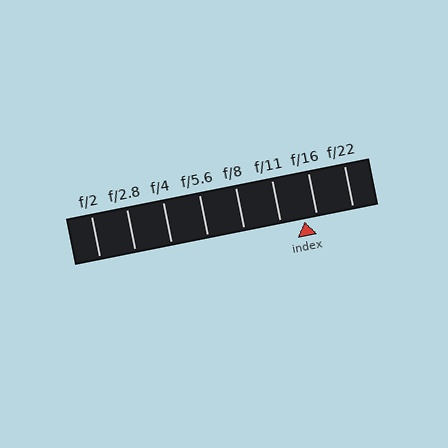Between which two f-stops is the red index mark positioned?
The index mark is between f/11 and f/16.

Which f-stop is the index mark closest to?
The index mark is closest to f/16.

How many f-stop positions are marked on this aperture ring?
There are 8 f-stop positions marked.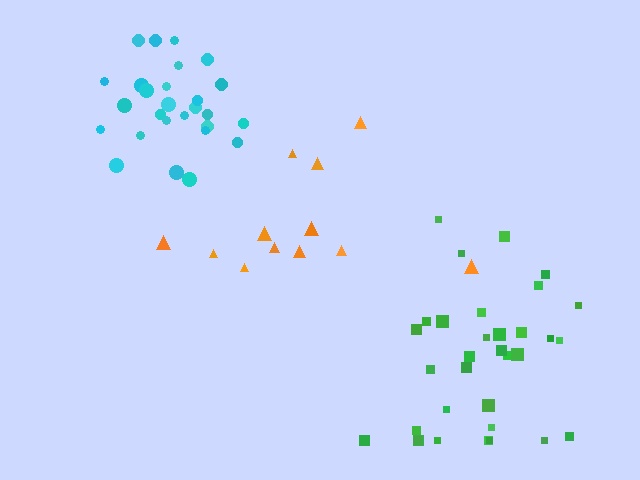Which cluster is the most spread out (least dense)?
Orange.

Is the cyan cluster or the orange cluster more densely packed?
Cyan.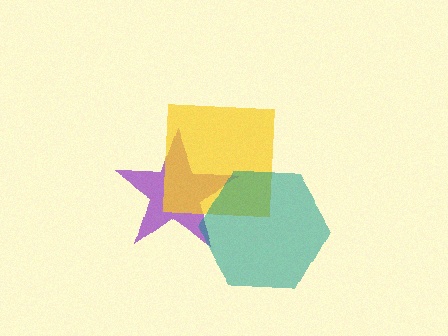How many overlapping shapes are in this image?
There are 3 overlapping shapes in the image.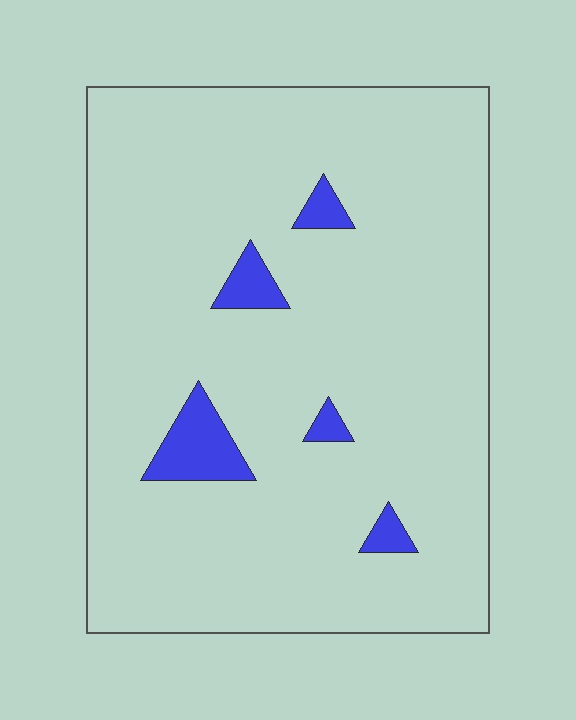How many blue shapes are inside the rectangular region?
5.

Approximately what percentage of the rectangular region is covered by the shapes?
Approximately 5%.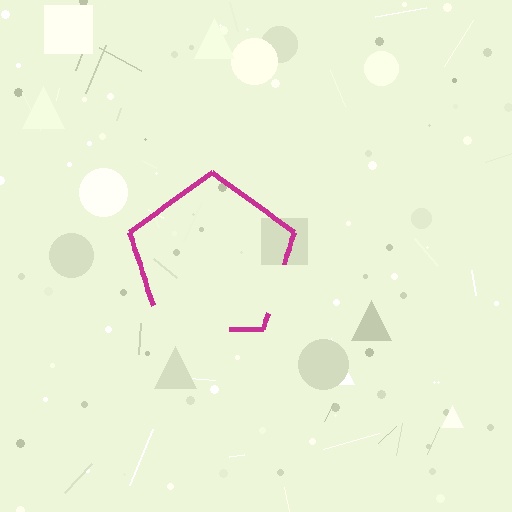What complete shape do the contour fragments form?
The contour fragments form a pentagon.